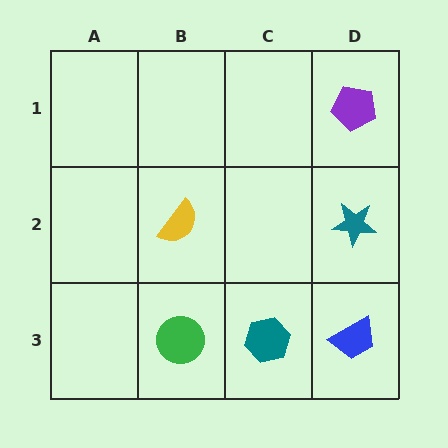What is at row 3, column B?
A green circle.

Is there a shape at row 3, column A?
No, that cell is empty.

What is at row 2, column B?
A yellow semicircle.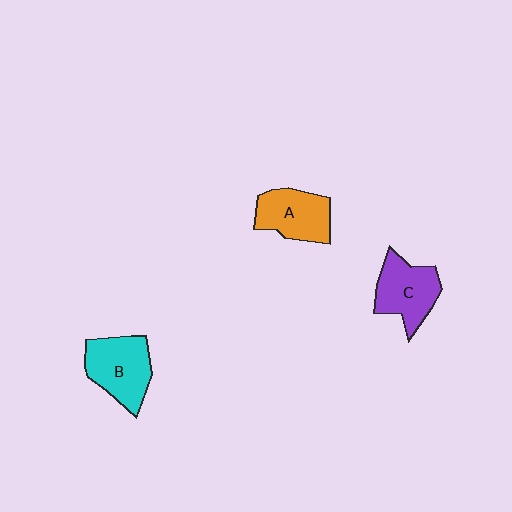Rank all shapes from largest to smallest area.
From largest to smallest: B (cyan), C (purple), A (orange).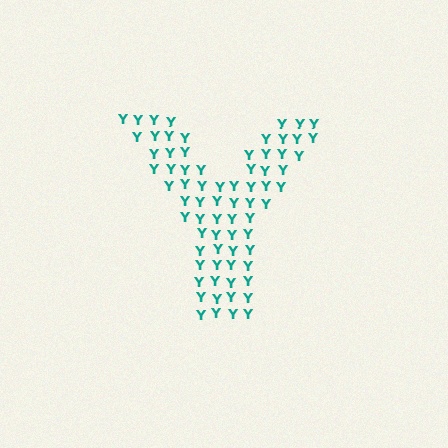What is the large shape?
The large shape is the letter Y.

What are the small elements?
The small elements are letter Y's.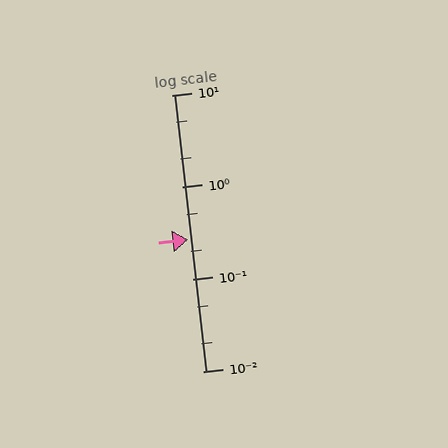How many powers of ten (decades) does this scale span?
The scale spans 3 decades, from 0.01 to 10.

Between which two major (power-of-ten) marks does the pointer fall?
The pointer is between 0.1 and 1.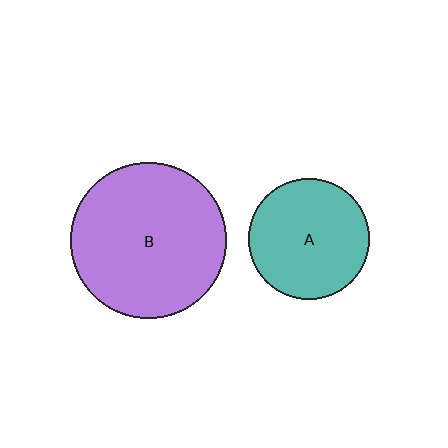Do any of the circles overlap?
No, none of the circles overlap.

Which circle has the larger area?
Circle B (purple).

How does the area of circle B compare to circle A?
Approximately 1.7 times.